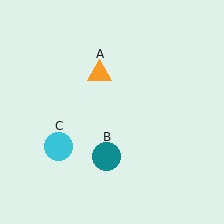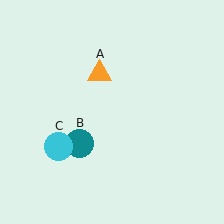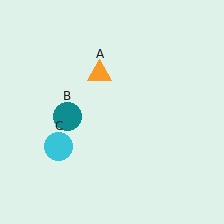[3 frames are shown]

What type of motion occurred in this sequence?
The teal circle (object B) rotated clockwise around the center of the scene.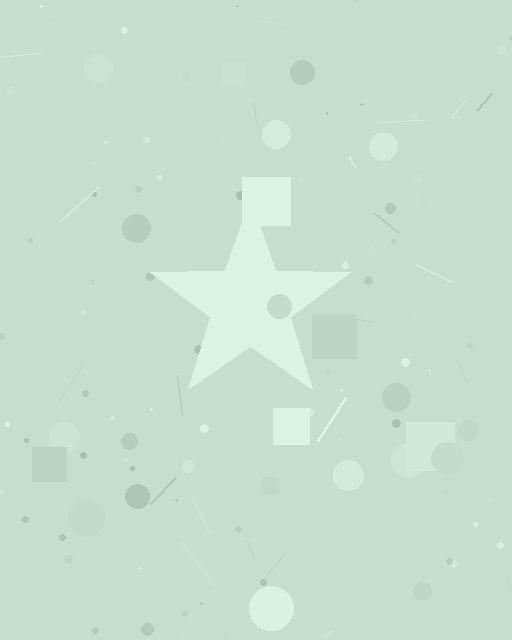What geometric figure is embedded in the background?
A star is embedded in the background.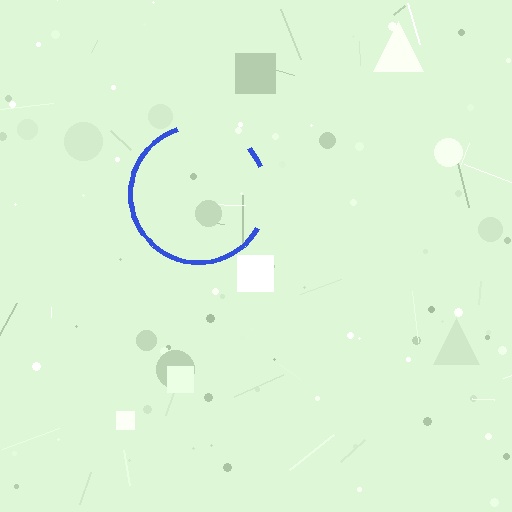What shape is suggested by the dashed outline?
The dashed outline suggests a circle.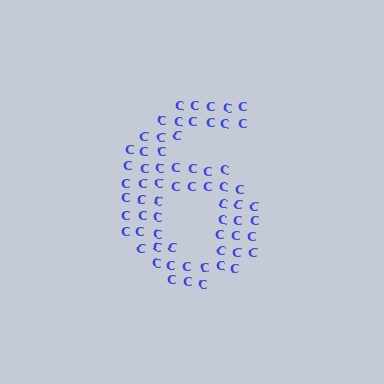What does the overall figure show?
The overall figure shows the digit 6.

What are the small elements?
The small elements are letter C's.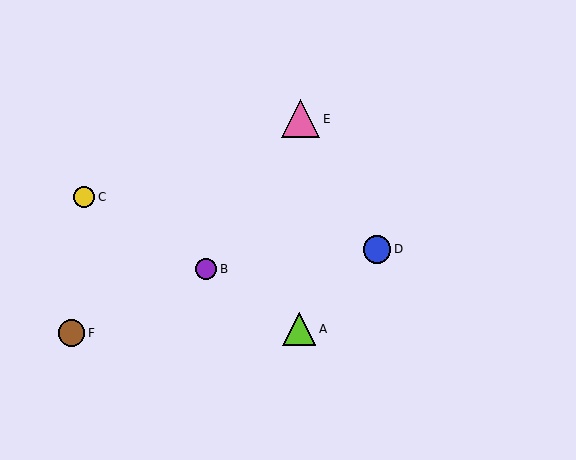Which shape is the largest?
The pink triangle (labeled E) is the largest.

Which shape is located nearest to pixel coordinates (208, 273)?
The purple circle (labeled B) at (206, 269) is nearest to that location.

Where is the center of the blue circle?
The center of the blue circle is at (377, 249).